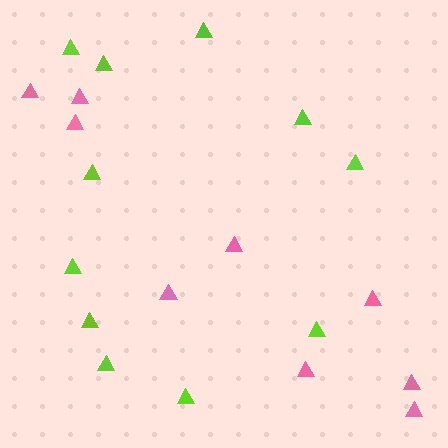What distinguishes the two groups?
There are 2 groups: one group of pink triangles (9) and one group of lime triangles (11).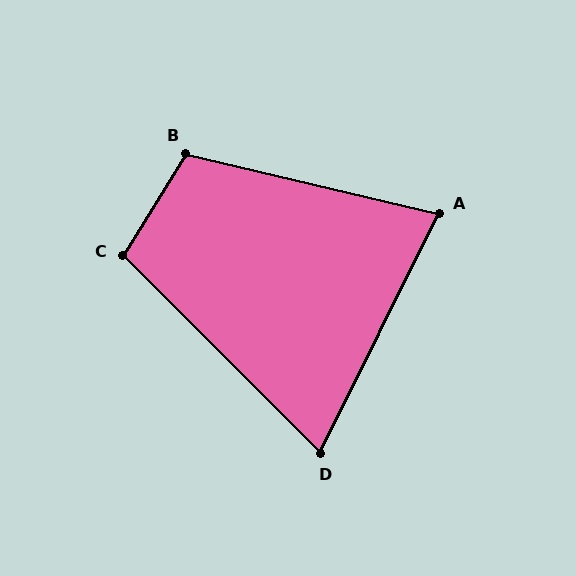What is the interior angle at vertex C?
Approximately 103 degrees (obtuse).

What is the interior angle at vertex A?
Approximately 77 degrees (acute).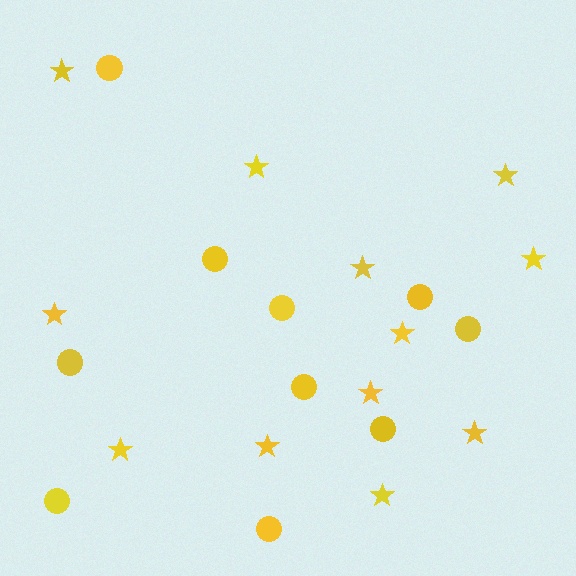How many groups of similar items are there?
There are 2 groups: one group of circles (10) and one group of stars (12).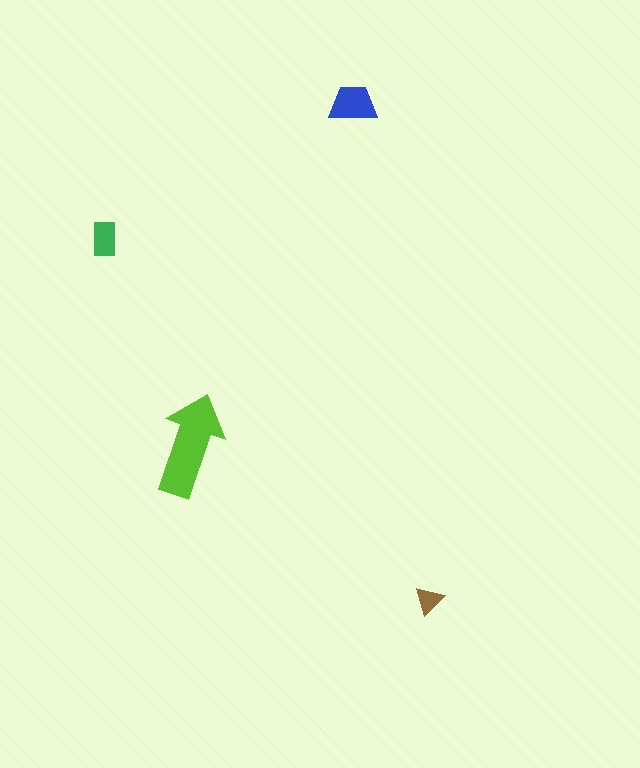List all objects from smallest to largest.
The brown triangle, the green rectangle, the blue trapezoid, the lime arrow.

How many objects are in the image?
There are 4 objects in the image.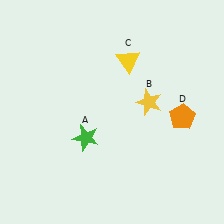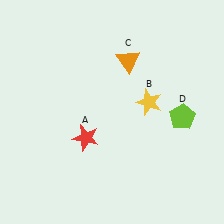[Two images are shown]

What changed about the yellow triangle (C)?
In Image 1, C is yellow. In Image 2, it changed to orange.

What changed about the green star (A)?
In Image 1, A is green. In Image 2, it changed to red.